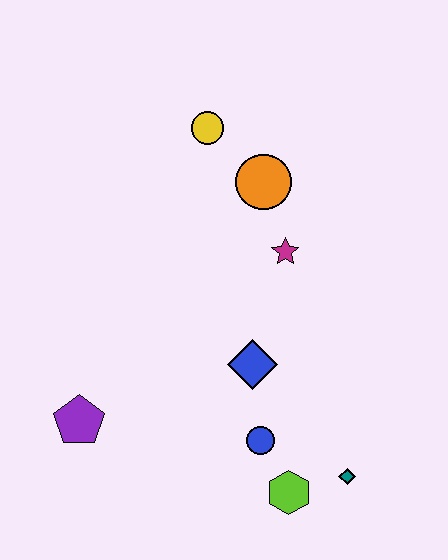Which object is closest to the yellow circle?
The orange circle is closest to the yellow circle.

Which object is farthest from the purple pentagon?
The yellow circle is farthest from the purple pentagon.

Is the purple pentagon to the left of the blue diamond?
Yes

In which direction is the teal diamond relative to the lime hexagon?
The teal diamond is to the right of the lime hexagon.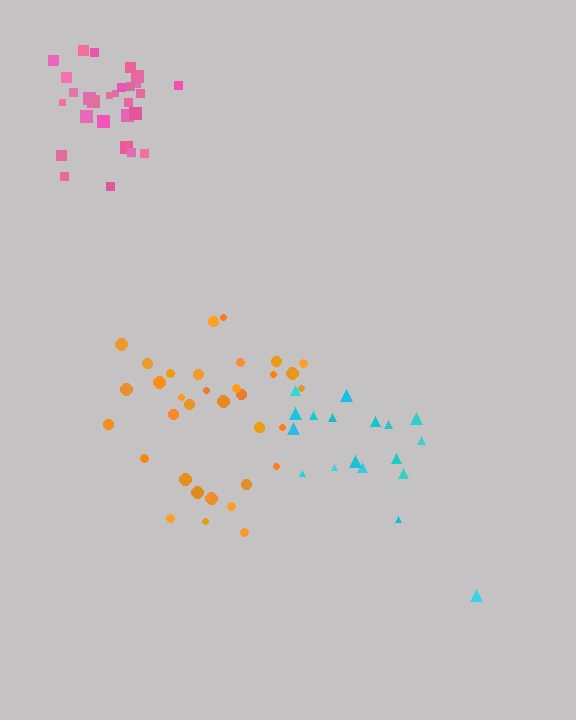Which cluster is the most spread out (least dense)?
Cyan.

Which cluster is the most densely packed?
Pink.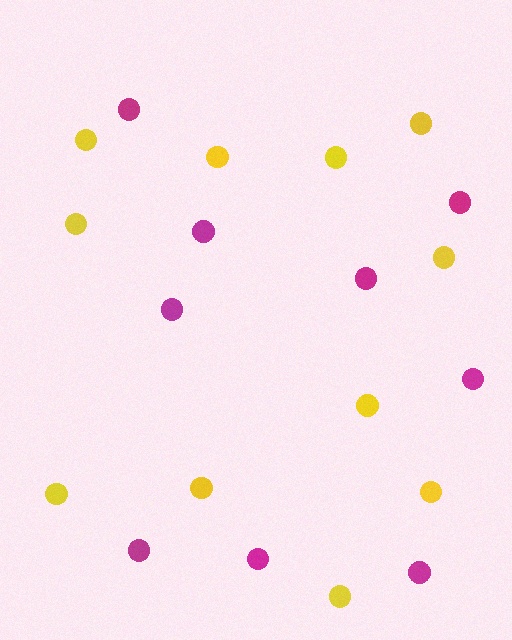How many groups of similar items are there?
There are 2 groups: one group of yellow circles (11) and one group of magenta circles (9).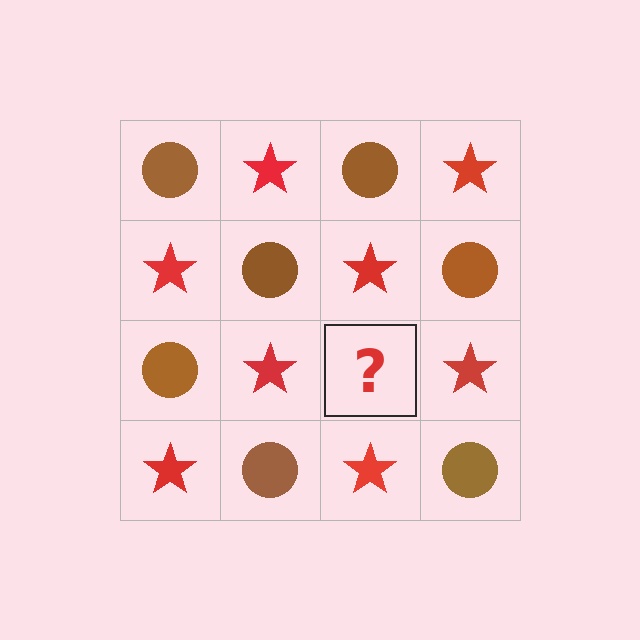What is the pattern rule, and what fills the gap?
The rule is that it alternates brown circle and red star in a checkerboard pattern. The gap should be filled with a brown circle.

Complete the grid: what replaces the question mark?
The question mark should be replaced with a brown circle.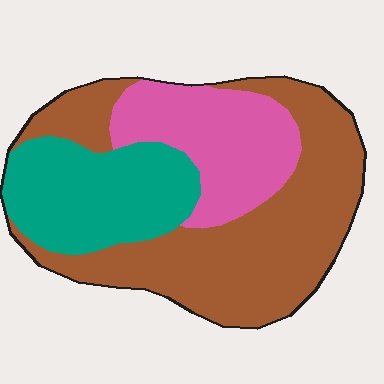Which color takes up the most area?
Brown, at roughly 50%.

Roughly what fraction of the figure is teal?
Teal takes up between a sixth and a third of the figure.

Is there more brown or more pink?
Brown.